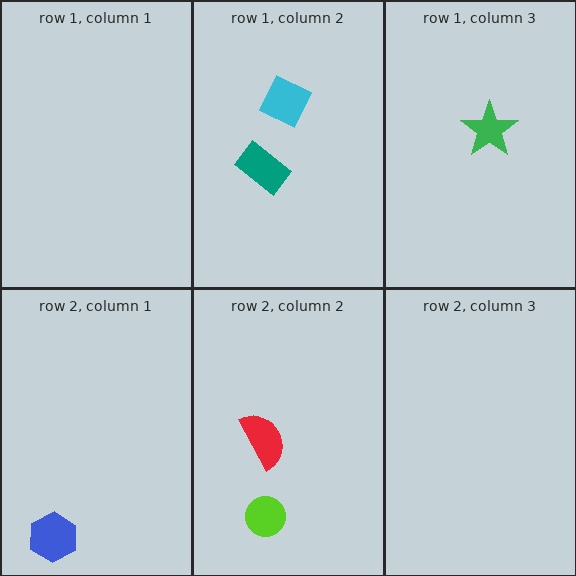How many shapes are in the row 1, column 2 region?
2.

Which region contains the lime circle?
The row 2, column 2 region.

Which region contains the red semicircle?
The row 2, column 2 region.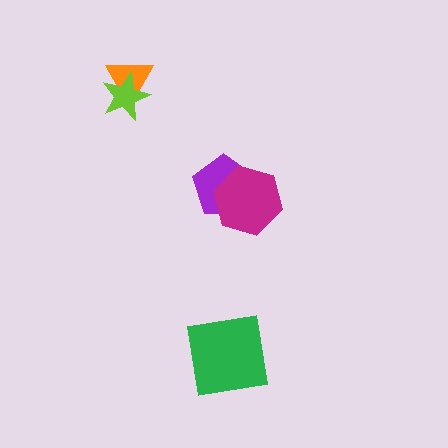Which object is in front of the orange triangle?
The lime star is in front of the orange triangle.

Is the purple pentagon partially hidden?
Yes, it is partially covered by another shape.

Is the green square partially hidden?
No, no other shape covers it.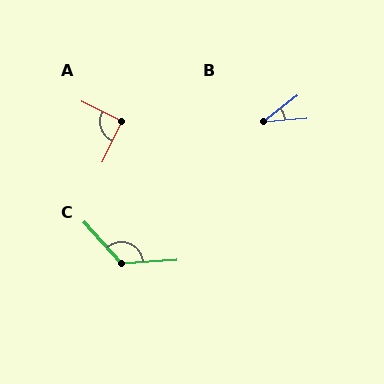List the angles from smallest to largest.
B (33°), A (91°), C (130°).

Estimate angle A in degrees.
Approximately 91 degrees.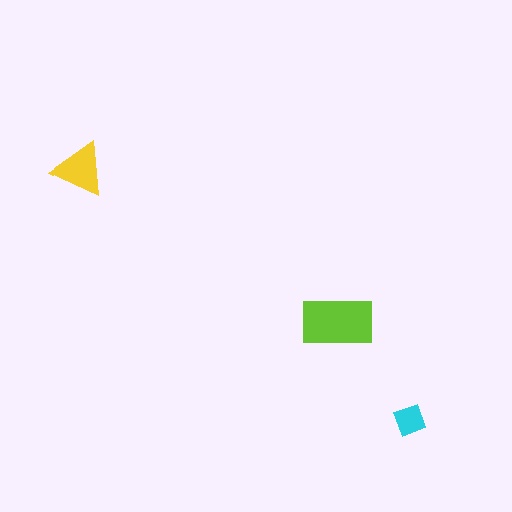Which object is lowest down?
The cyan diamond is bottommost.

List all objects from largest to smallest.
The lime rectangle, the yellow triangle, the cyan diamond.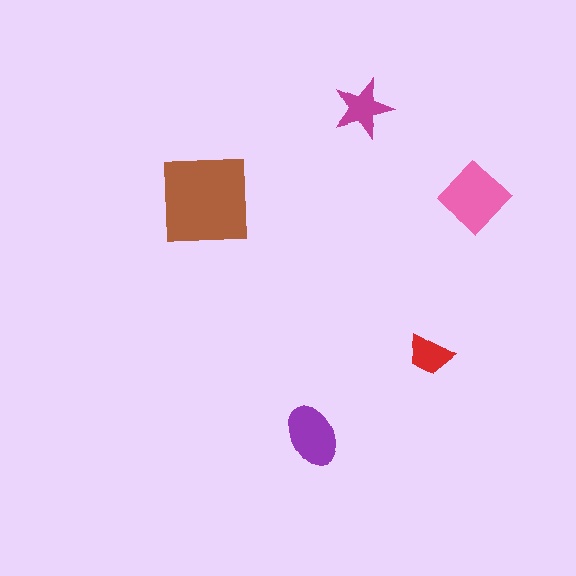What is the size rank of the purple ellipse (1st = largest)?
3rd.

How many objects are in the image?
There are 5 objects in the image.